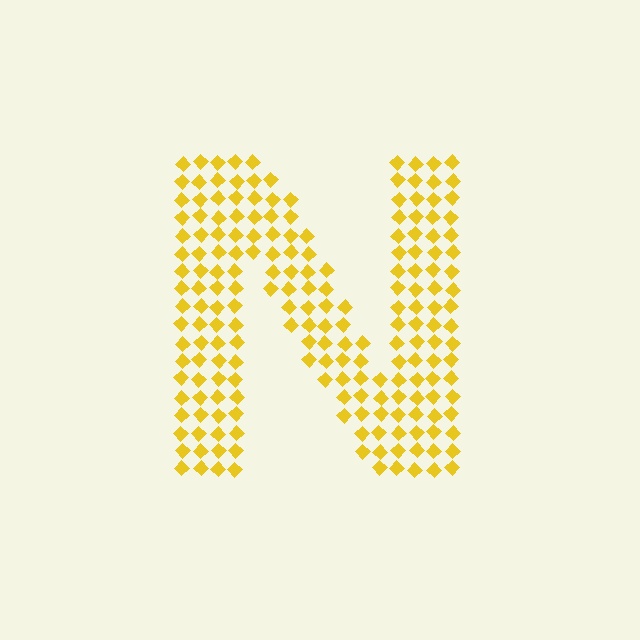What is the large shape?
The large shape is the letter N.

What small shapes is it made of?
It is made of small diamonds.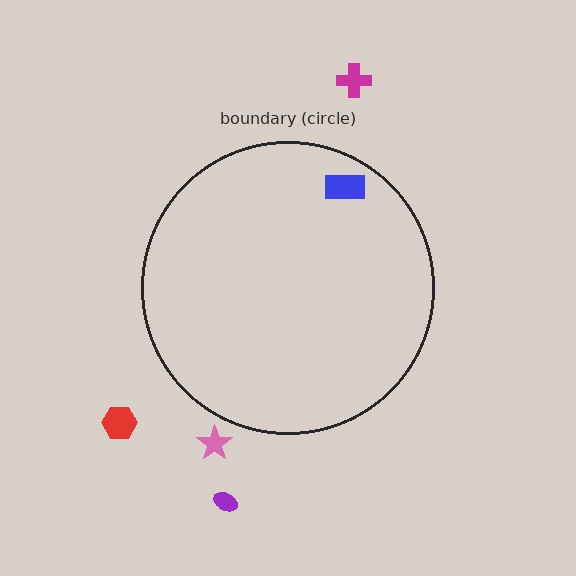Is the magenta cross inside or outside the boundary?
Outside.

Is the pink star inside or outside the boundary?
Outside.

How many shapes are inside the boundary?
1 inside, 4 outside.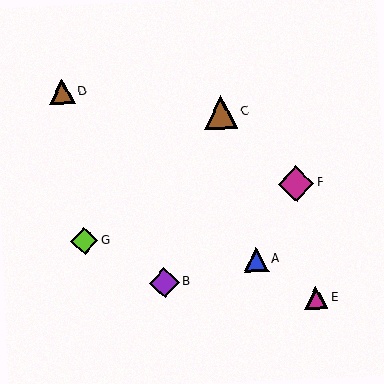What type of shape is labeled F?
Shape F is a magenta diamond.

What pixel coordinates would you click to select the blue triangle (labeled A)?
Click at (256, 260) to select the blue triangle A.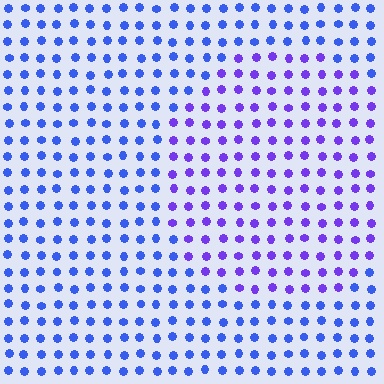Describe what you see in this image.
The image is filled with small blue elements in a uniform arrangement. A circle-shaped region is visible where the elements are tinted to a slightly different hue, forming a subtle color boundary.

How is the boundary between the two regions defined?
The boundary is defined purely by a slight shift in hue (about 33 degrees). Spacing, size, and orientation are identical on both sides.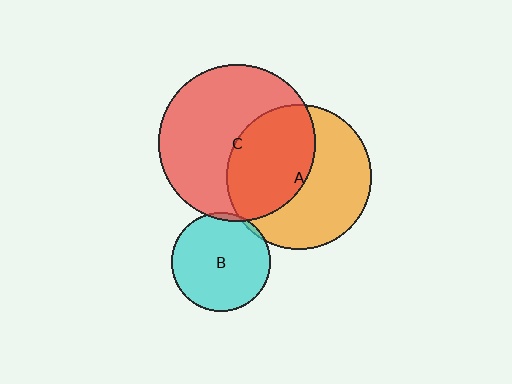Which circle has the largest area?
Circle C (red).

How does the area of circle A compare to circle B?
Approximately 2.1 times.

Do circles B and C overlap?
Yes.